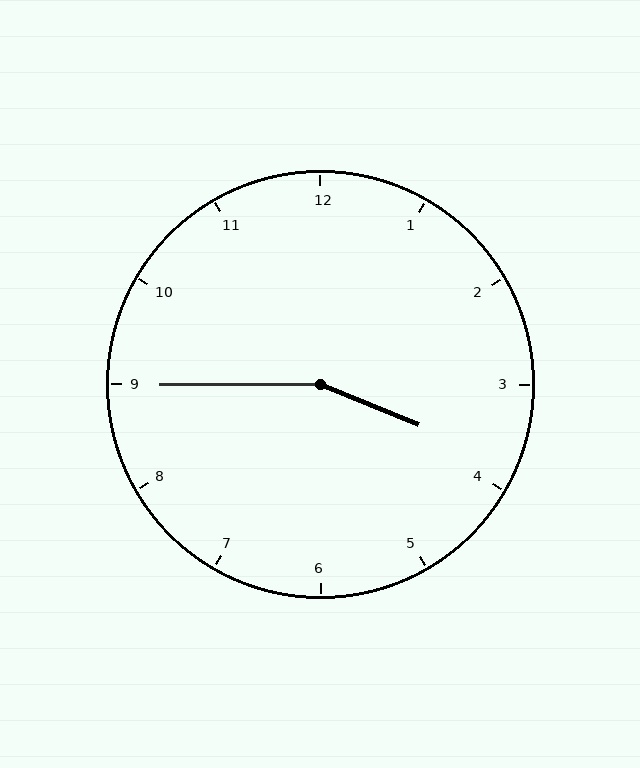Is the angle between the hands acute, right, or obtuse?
It is obtuse.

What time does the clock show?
3:45.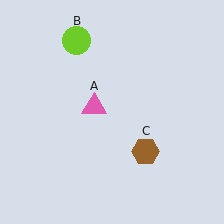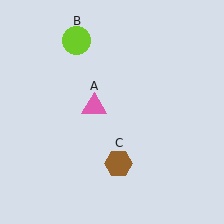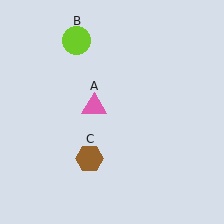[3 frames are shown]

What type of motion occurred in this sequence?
The brown hexagon (object C) rotated clockwise around the center of the scene.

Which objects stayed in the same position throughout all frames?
Pink triangle (object A) and lime circle (object B) remained stationary.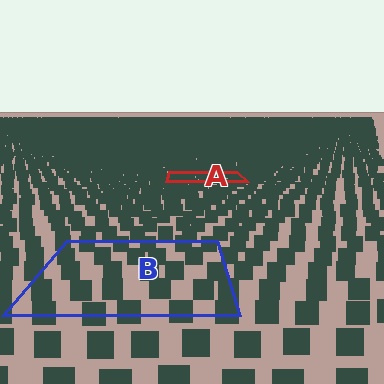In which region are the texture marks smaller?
The texture marks are smaller in region A, because it is farther away.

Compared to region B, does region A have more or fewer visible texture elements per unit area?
Region A has more texture elements per unit area — they are packed more densely because it is farther away.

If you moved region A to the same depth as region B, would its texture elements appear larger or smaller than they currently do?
They would appear larger. At a closer depth, the same texture elements are projected at a bigger on-screen size.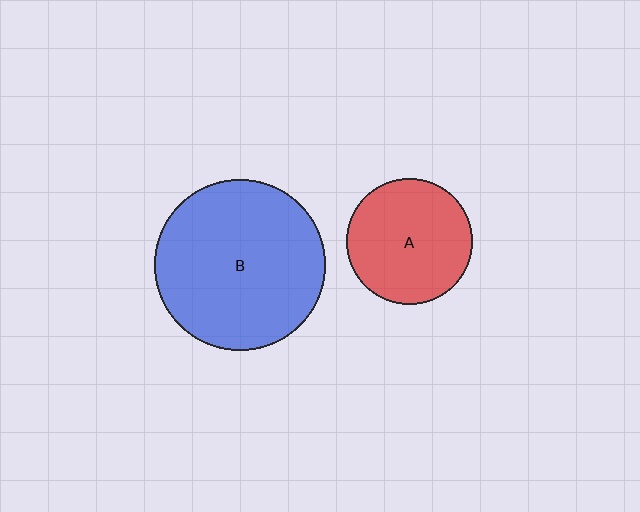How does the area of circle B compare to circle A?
Approximately 1.8 times.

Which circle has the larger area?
Circle B (blue).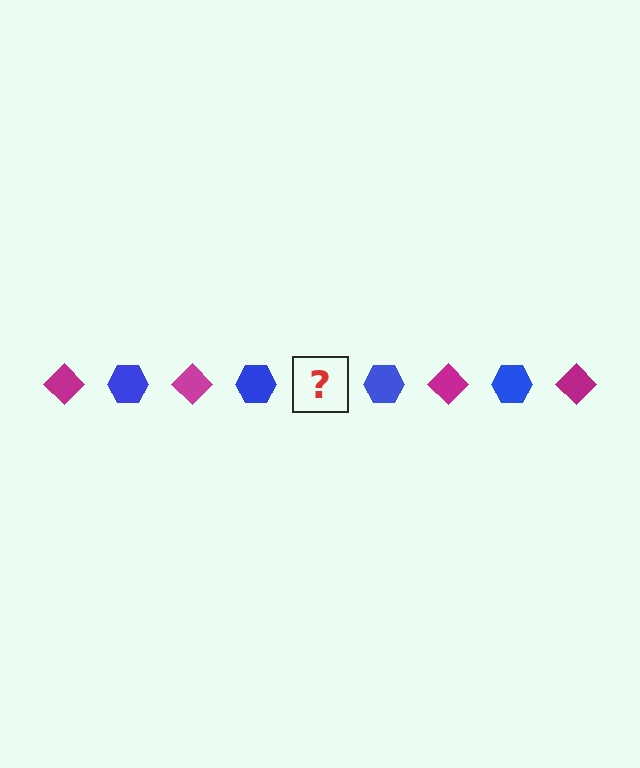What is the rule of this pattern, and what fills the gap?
The rule is that the pattern alternates between magenta diamond and blue hexagon. The gap should be filled with a magenta diamond.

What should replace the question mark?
The question mark should be replaced with a magenta diamond.